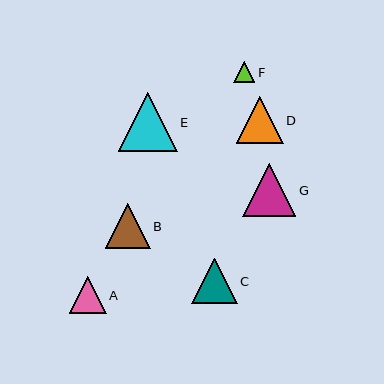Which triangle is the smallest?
Triangle F is the smallest with a size of approximately 21 pixels.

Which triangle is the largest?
Triangle E is the largest with a size of approximately 59 pixels.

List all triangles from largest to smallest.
From largest to smallest: E, G, D, C, B, A, F.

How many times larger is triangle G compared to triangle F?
Triangle G is approximately 2.5 times the size of triangle F.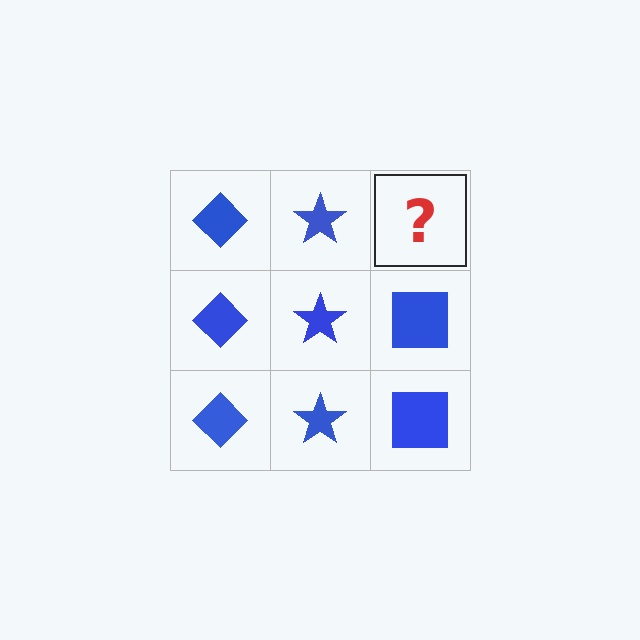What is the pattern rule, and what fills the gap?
The rule is that each column has a consistent shape. The gap should be filled with a blue square.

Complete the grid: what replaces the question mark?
The question mark should be replaced with a blue square.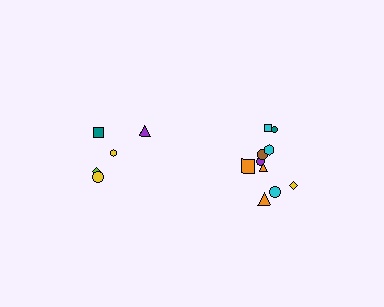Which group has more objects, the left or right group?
The right group.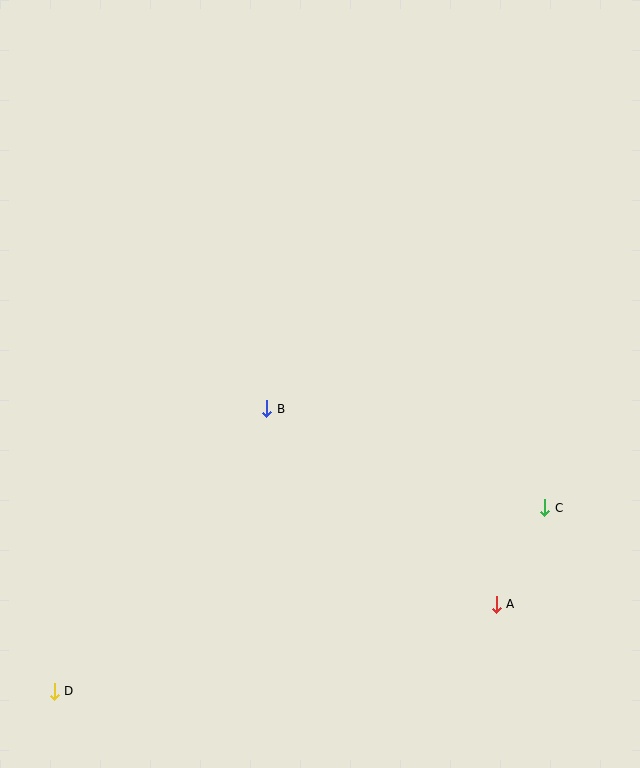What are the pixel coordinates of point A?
Point A is at (496, 604).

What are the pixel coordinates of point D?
Point D is at (54, 691).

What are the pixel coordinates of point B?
Point B is at (267, 409).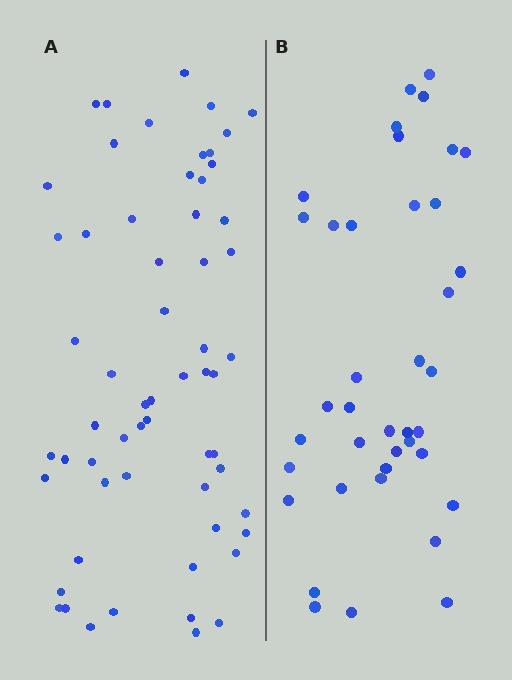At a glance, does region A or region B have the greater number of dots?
Region A (the left region) has more dots.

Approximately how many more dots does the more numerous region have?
Region A has approximately 20 more dots than region B.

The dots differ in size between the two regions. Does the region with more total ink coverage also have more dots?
No. Region B has more total ink coverage because its dots are larger, but region A actually contains more individual dots. Total area can be misleading — the number of items is what matters here.